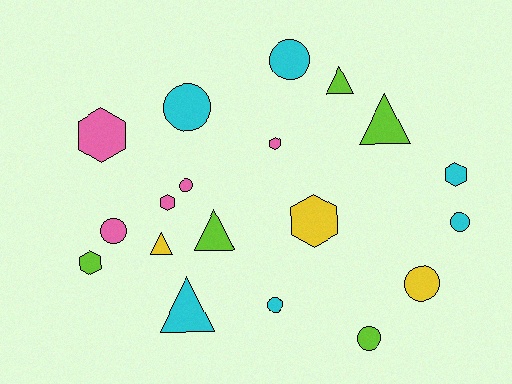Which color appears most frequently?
Cyan, with 6 objects.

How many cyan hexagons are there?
There is 1 cyan hexagon.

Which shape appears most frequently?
Circle, with 8 objects.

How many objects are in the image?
There are 19 objects.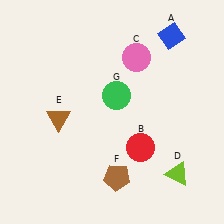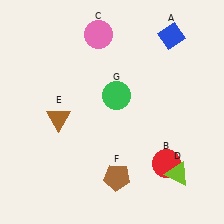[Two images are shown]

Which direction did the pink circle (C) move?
The pink circle (C) moved left.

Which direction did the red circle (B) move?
The red circle (B) moved right.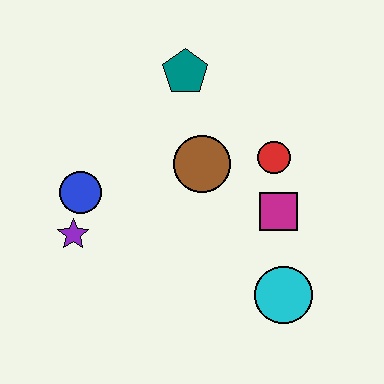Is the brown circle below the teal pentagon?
Yes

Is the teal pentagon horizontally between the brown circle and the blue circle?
Yes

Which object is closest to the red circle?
The magenta square is closest to the red circle.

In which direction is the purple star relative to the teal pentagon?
The purple star is below the teal pentagon.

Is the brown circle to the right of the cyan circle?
No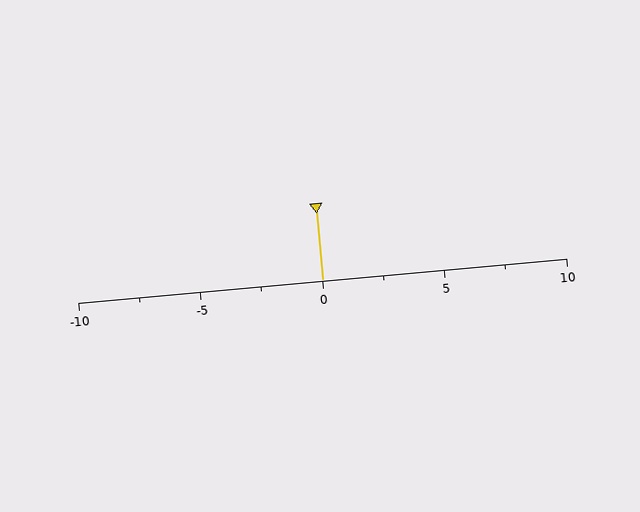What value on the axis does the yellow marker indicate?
The marker indicates approximately 0.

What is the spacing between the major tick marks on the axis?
The major ticks are spaced 5 apart.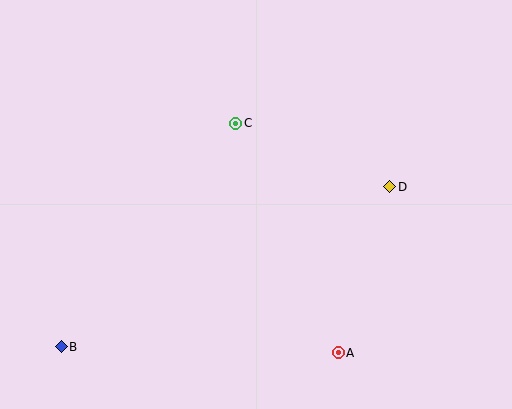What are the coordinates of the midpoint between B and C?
The midpoint between B and C is at (149, 235).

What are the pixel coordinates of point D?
Point D is at (390, 187).